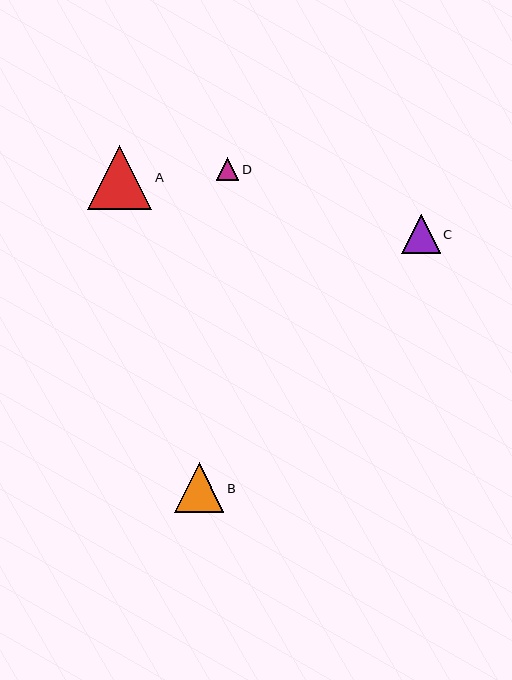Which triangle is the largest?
Triangle A is the largest with a size of approximately 64 pixels.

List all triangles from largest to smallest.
From largest to smallest: A, B, C, D.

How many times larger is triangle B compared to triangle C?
Triangle B is approximately 1.3 times the size of triangle C.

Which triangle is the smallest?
Triangle D is the smallest with a size of approximately 22 pixels.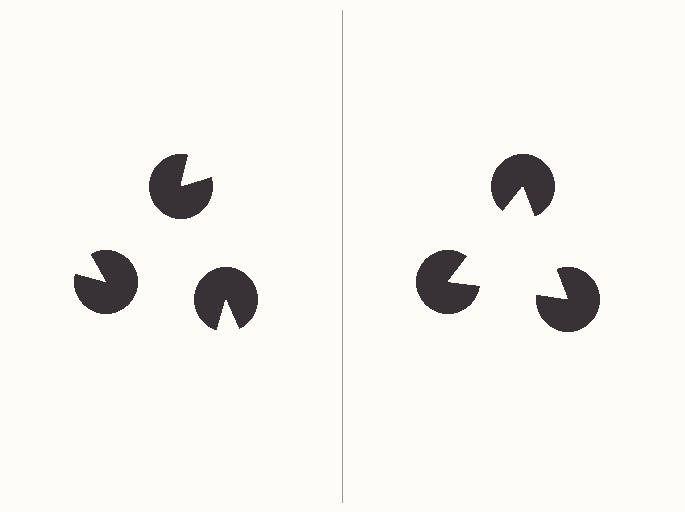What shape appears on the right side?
An illusory triangle.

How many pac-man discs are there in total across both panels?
6 — 3 on each side.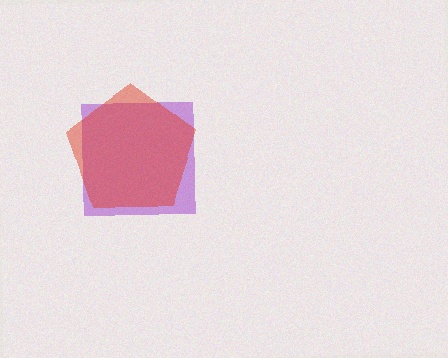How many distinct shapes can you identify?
There are 2 distinct shapes: a purple square, a red pentagon.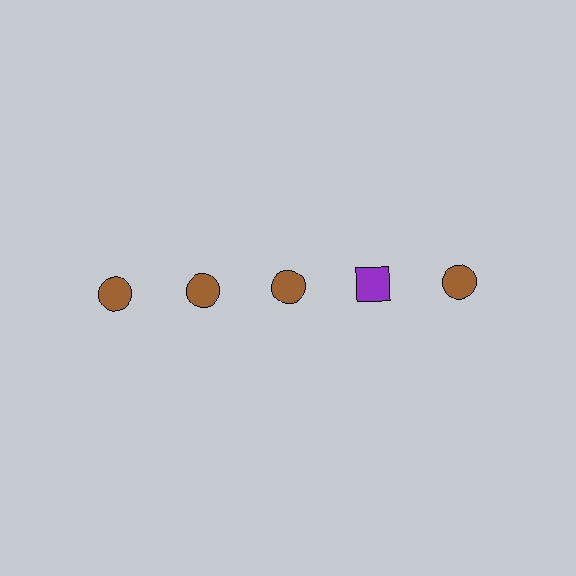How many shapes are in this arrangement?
There are 5 shapes arranged in a grid pattern.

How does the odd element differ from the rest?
It differs in both color (purple instead of brown) and shape (square instead of circle).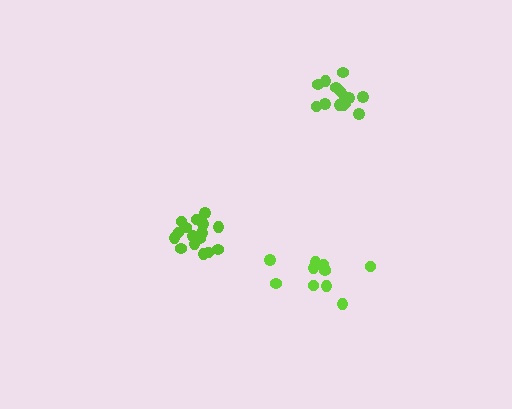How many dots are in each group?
Group 1: 11 dots, Group 2: 14 dots, Group 3: 16 dots (41 total).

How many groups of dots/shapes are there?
There are 3 groups.